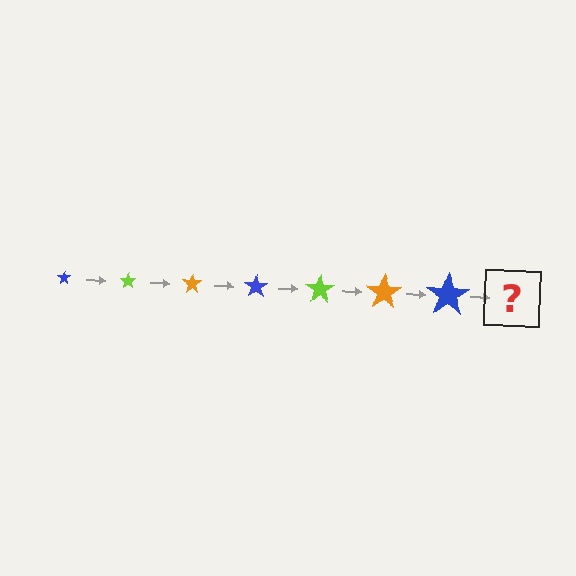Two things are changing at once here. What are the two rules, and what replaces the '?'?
The two rules are that the star grows larger each step and the color cycles through blue, lime, and orange. The '?' should be a lime star, larger than the previous one.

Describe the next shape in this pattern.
It should be a lime star, larger than the previous one.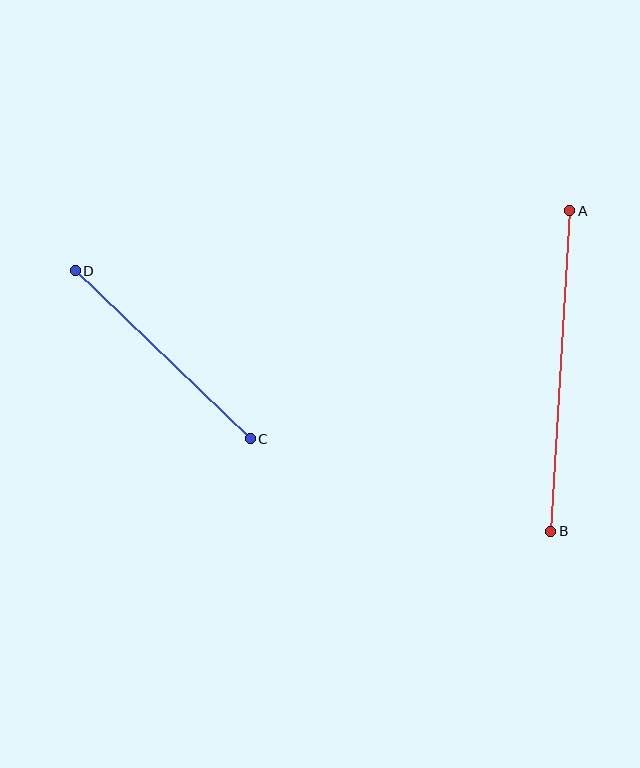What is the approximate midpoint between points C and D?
The midpoint is at approximately (163, 355) pixels.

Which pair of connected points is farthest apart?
Points A and B are farthest apart.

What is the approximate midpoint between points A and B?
The midpoint is at approximately (560, 371) pixels.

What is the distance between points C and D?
The distance is approximately 242 pixels.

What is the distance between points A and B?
The distance is approximately 321 pixels.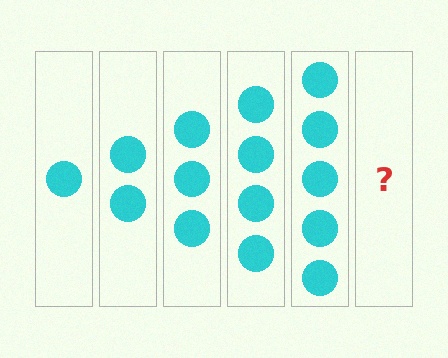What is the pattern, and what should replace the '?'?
The pattern is that each step adds one more circle. The '?' should be 6 circles.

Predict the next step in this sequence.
The next step is 6 circles.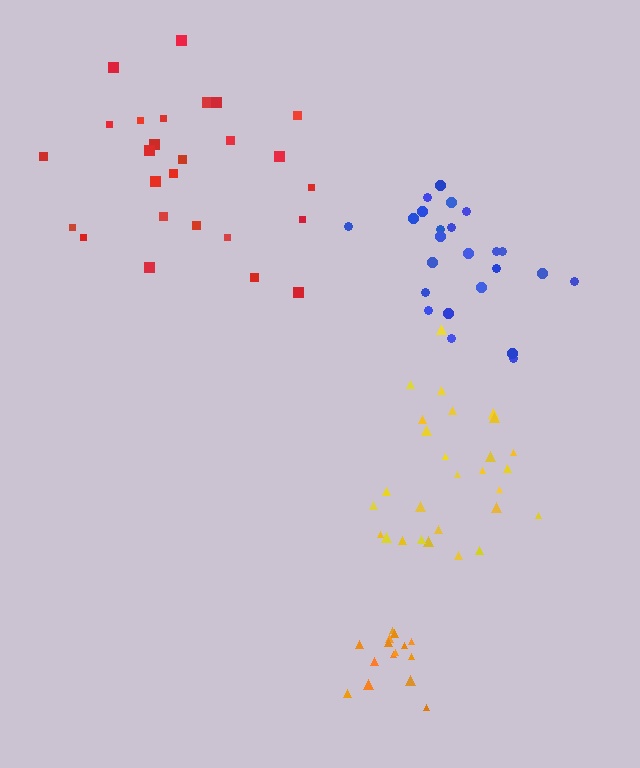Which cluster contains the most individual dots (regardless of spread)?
Yellow (28).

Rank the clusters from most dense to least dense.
orange, yellow, blue, red.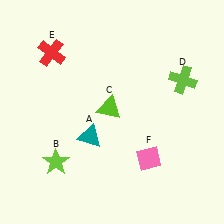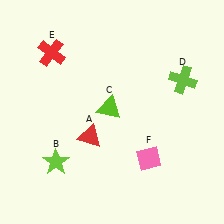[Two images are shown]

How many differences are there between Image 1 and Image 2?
There is 1 difference between the two images.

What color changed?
The triangle (A) changed from teal in Image 1 to red in Image 2.